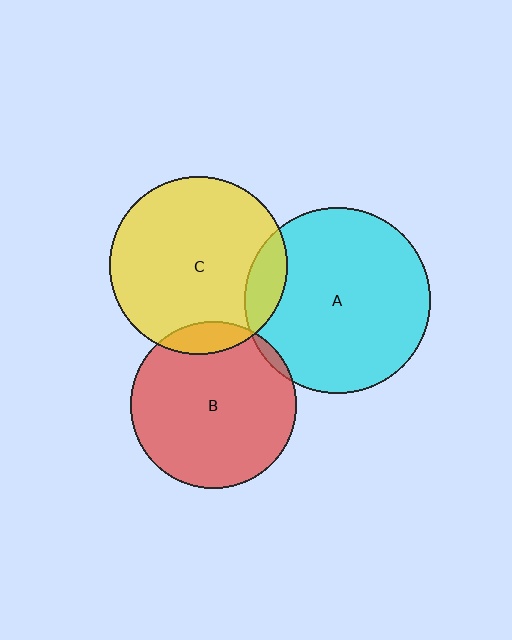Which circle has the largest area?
Circle A (cyan).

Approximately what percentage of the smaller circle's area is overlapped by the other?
Approximately 10%.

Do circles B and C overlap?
Yes.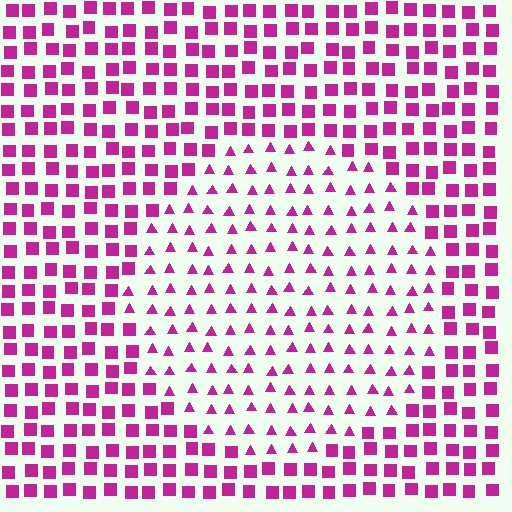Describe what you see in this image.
The image is filled with small magenta elements arranged in a uniform grid. A circle-shaped region contains triangles, while the surrounding area contains squares. The boundary is defined purely by the change in element shape.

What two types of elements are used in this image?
The image uses triangles inside the circle region and squares outside it.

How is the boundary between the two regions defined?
The boundary is defined by a change in element shape: triangles inside vs. squares outside. All elements share the same color and spacing.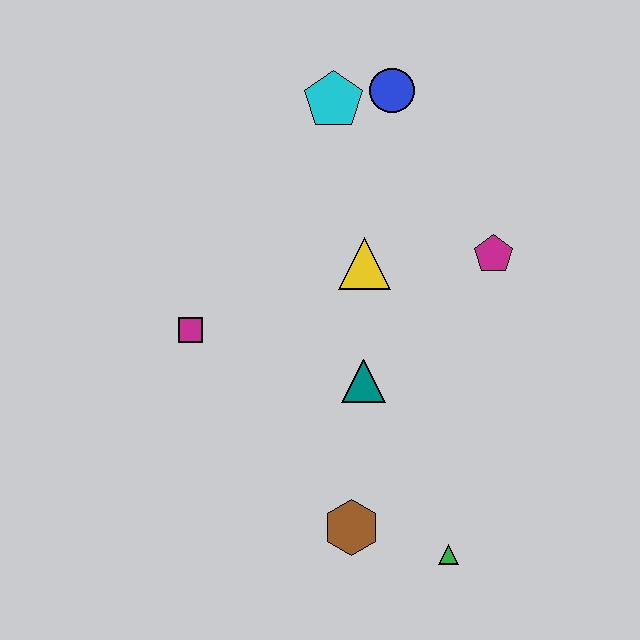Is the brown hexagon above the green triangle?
Yes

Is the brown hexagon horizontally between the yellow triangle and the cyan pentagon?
Yes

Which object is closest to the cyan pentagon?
The blue circle is closest to the cyan pentagon.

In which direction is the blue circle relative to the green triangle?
The blue circle is above the green triangle.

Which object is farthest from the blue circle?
The green triangle is farthest from the blue circle.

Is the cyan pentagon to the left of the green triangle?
Yes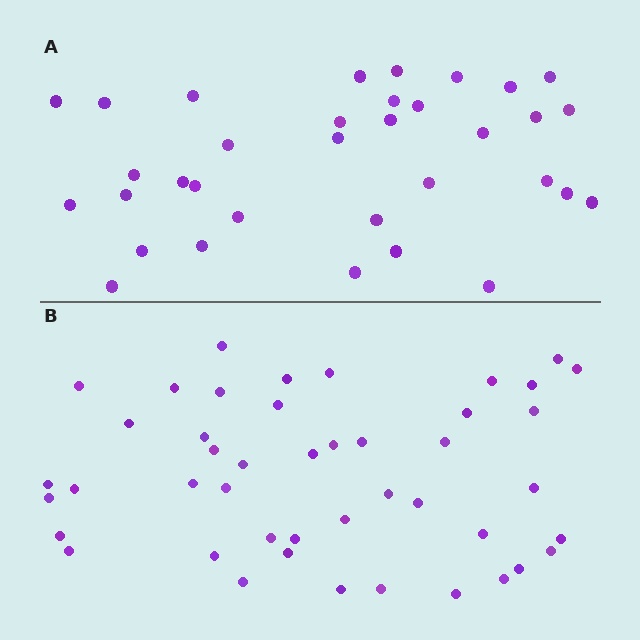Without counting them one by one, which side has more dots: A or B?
Region B (the bottom region) has more dots.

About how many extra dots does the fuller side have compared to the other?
Region B has roughly 12 or so more dots than region A.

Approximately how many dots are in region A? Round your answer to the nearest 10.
About 30 dots. (The exact count is 34, which rounds to 30.)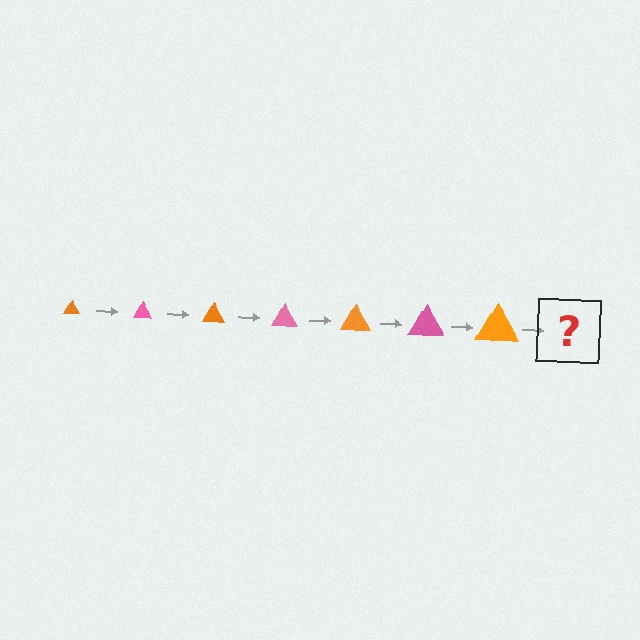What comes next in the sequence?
The next element should be a pink triangle, larger than the previous one.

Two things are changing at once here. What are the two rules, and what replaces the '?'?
The two rules are that the triangle grows larger each step and the color cycles through orange and pink. The '?' should be a pink triangle, larger than the previous one.